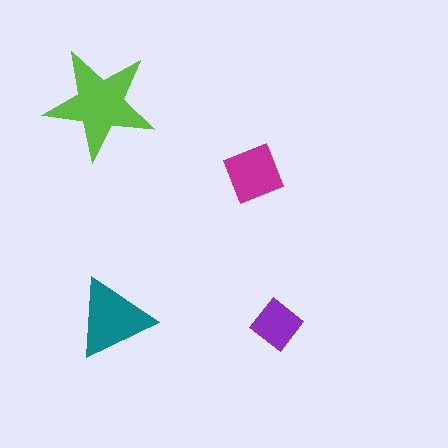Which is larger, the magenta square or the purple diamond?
The magenta square.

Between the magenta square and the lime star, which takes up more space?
The lime star.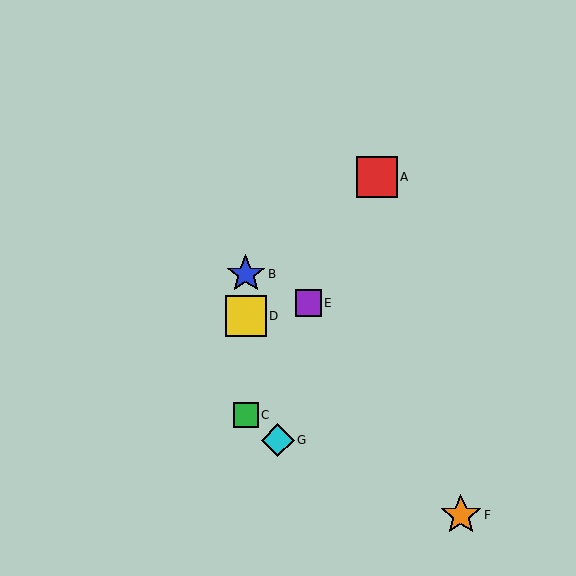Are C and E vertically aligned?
No, C is at x≈246 and E is at x≈308.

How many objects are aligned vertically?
3 objects (B, C, D) are aligned vertically.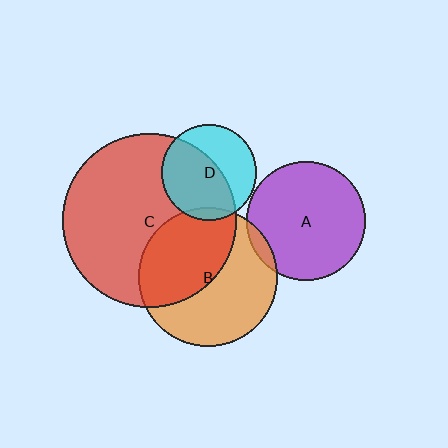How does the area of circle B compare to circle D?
Approximately 2.1 times.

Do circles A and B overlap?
Yes.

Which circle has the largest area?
Circle C (red).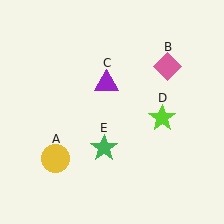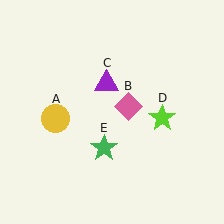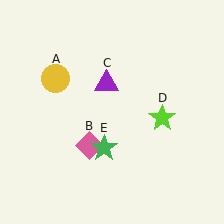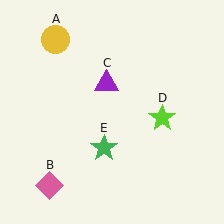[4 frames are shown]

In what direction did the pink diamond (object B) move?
The pink diamond (object B) moved down and to the left.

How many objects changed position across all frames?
2 objects changed position: yellow circle (object A), pink diamond (object B).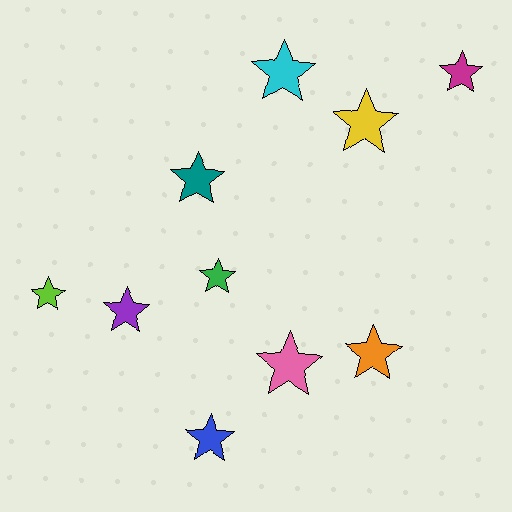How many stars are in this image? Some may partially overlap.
There are 10 stars.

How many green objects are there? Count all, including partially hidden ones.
There is 1 green object.